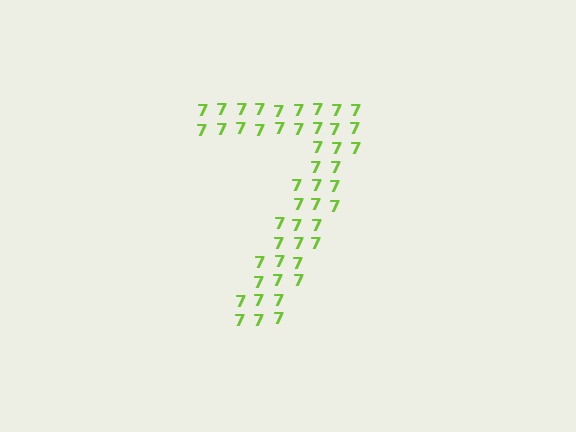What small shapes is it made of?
It is made of small digit 7's.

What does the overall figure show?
The overall figure shows the digit 7.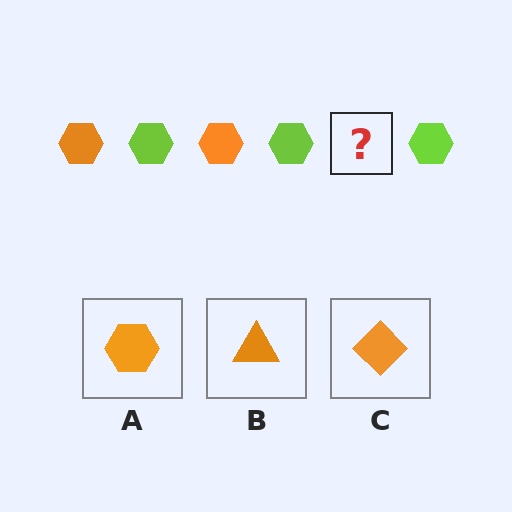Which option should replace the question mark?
Option A.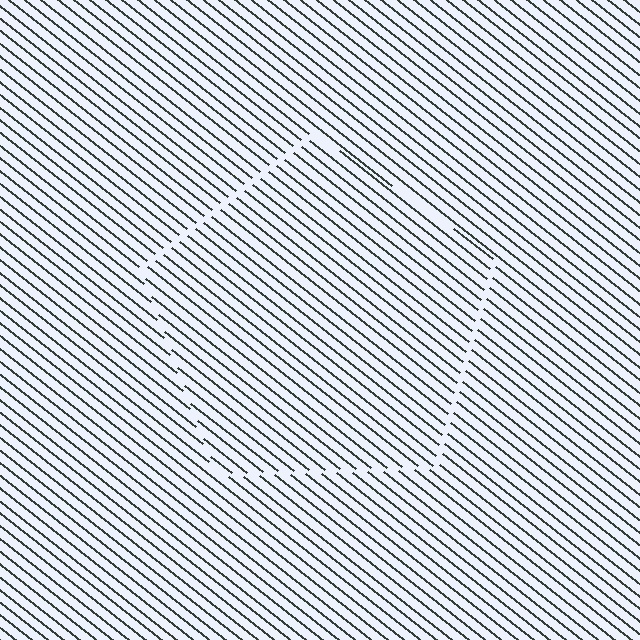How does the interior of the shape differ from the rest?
The interior of the shape contains the same grating, shifted by half a period — the contour is defined by the phase discontinuity where line-ends from the inner and outer gratings abut.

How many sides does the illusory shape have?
5 sides — the line-ends trace a pentagon.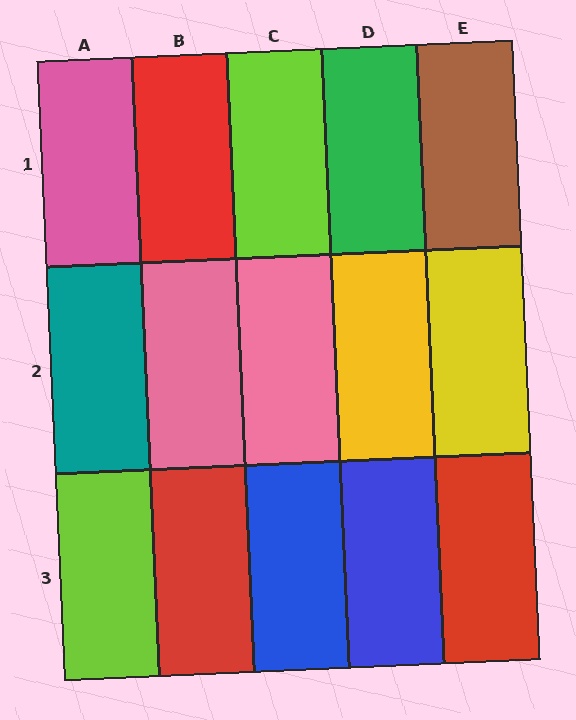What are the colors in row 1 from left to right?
Pink, red, lime, green, brown.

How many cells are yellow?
2 cells are yellow.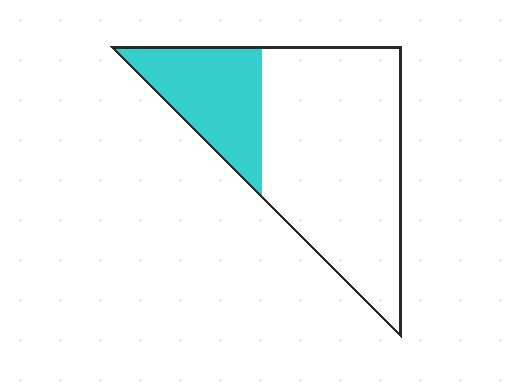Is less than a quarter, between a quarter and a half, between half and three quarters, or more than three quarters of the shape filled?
Between a quarter and a half.